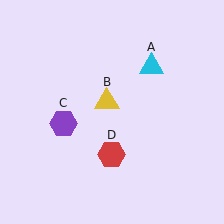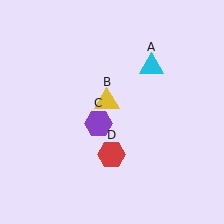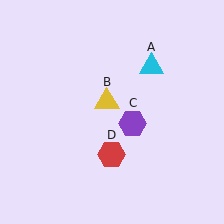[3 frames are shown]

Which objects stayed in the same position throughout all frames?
Cyan triangle (object A) and yellow triangle (object B) and red hexagon (object D) remained stationary.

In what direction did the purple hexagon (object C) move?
The purple hexagon (object C) moved right.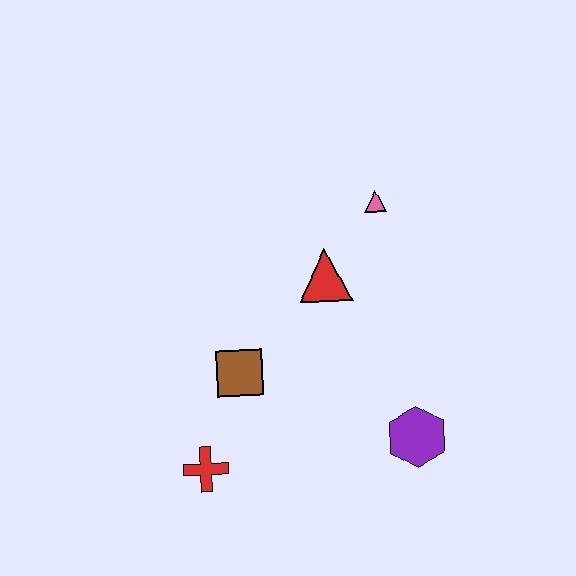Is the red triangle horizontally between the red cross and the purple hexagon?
Yes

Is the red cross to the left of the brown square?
Yes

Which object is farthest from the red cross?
The pink triangle is farthest from the red cross.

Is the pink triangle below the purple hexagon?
No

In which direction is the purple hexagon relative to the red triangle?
The purple hexagon is below the red triangle.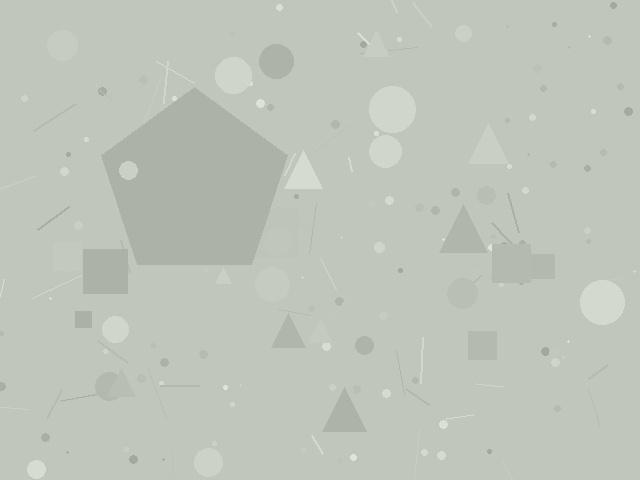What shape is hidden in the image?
A pentagon is hidden in the image.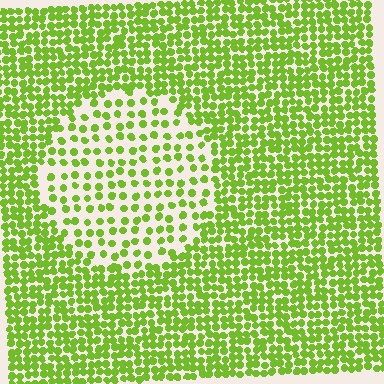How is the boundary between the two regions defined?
The boundary is defined by a change in element density (approximately 2.2x ratio). All elements are the same color, size, and shape.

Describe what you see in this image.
The image contains small lime elements arranged at two different densities. A circle-shaped region is visible where the elements are less densely packed than the surrounding area.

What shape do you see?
I see a circle.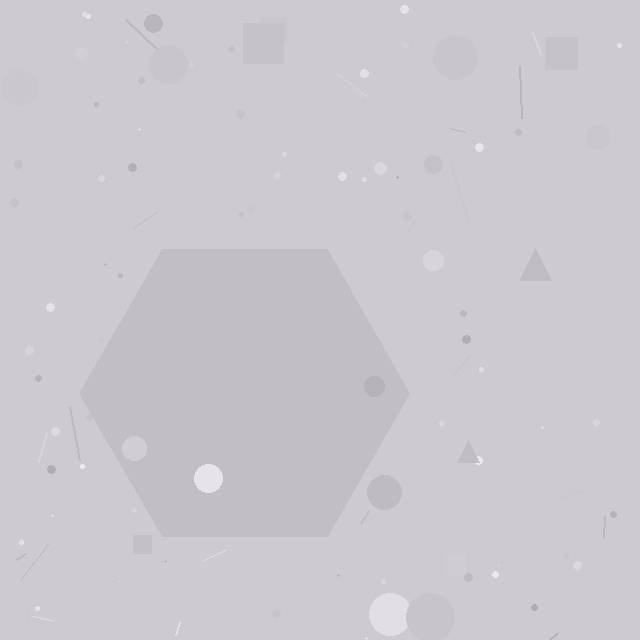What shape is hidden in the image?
A hexagon is hidden in the image.